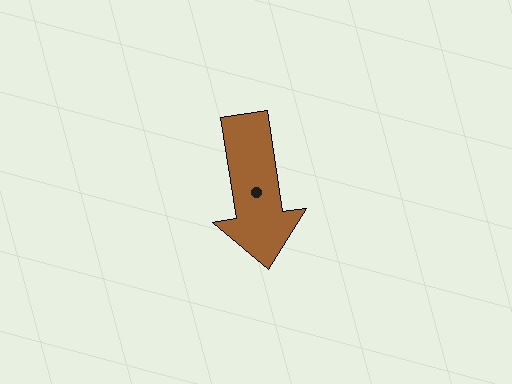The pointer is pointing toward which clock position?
Roughly 6 o'clock.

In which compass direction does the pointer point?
South.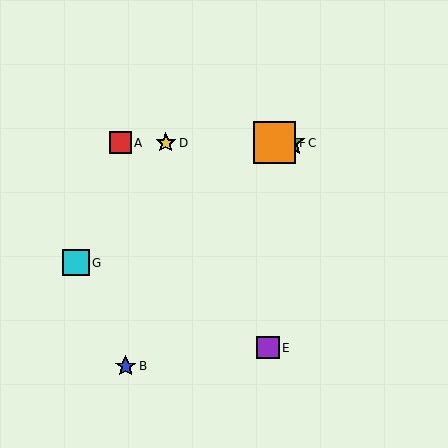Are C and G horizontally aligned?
No, C is at y≈143 and G is at y≈263.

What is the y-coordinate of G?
Object G is at y≈263.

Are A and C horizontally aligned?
Yes, both are at y≈143.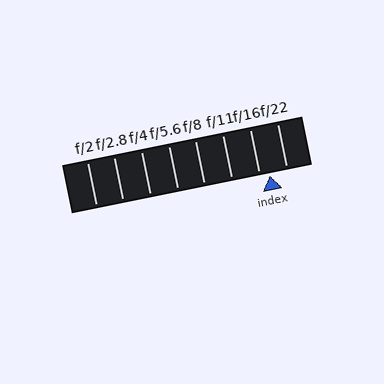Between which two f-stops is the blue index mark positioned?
The index mark is between f/16 and f/22.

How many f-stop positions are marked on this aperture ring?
There are 8 f-stop positions marked.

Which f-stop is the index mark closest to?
The index mark is closest to f/16.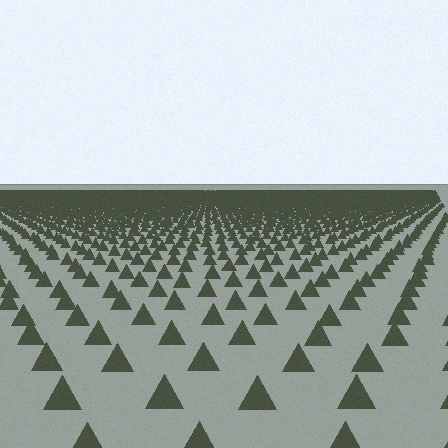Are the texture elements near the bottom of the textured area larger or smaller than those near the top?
Larger. Near the bottom, elements are closer to the viewer and appear at a bigger on-screen size.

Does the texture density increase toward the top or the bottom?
Density increases toward the top.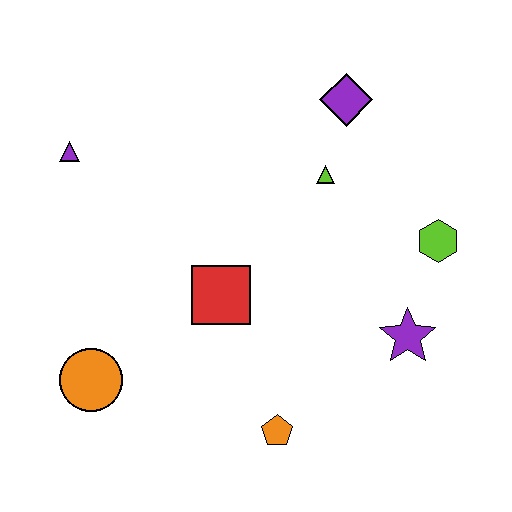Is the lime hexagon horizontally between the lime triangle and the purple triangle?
No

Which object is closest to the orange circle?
The red square is closest to the orange circle.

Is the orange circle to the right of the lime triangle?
No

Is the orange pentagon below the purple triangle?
Yes